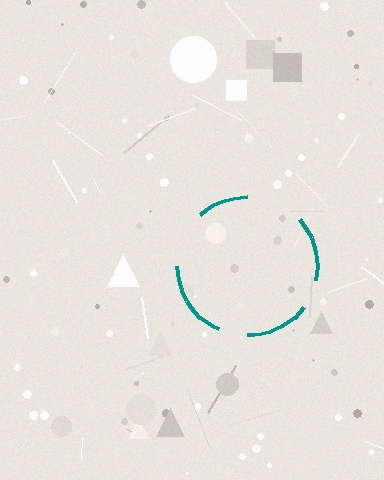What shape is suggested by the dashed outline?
The dashed outline suggests a circle.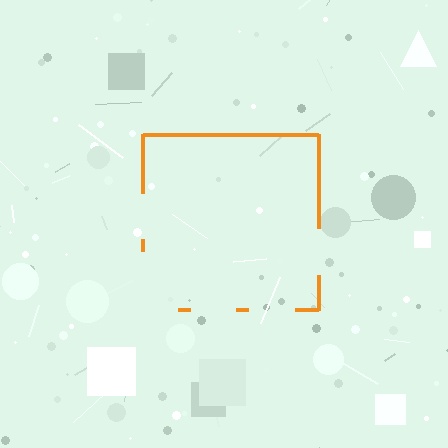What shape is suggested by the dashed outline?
The dashed outline suggests a square.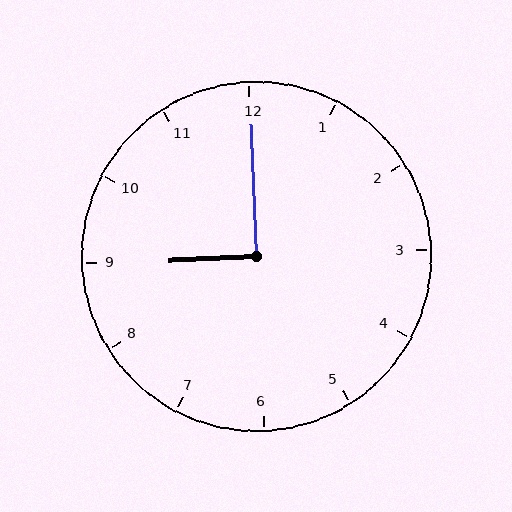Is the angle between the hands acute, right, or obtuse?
It is right.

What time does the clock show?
9:00.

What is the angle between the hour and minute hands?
Approximately 90 degrees.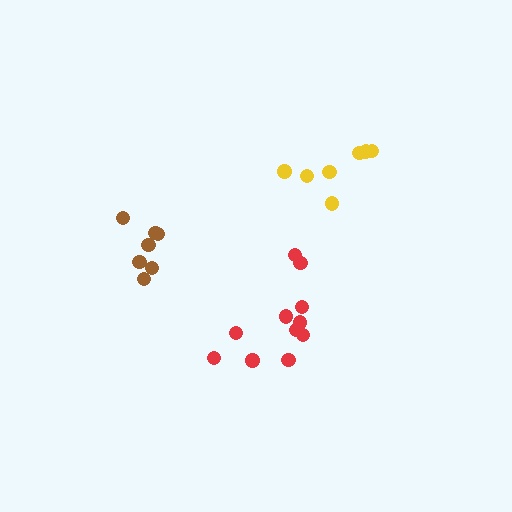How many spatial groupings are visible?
There are 3 spatial groupings.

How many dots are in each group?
Group 1: 11 dots, Group 2: 7 dots, Group 3: 7 dots (25 total).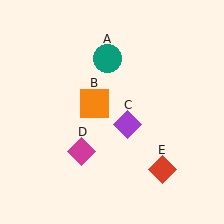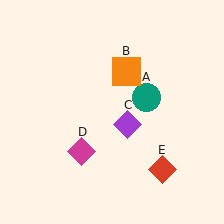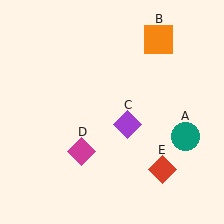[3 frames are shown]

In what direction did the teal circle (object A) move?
The teal circle (object A) moved down and to the right.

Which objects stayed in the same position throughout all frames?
Purple diamond (object C) and magenta diamond (object D) and red diamond (object E) remained stationary.